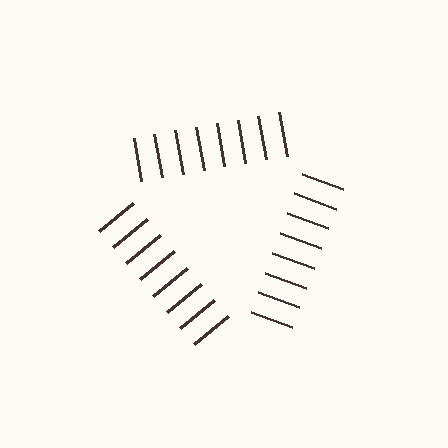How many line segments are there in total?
24 — 8 along each of the 3 edges.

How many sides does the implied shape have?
3 sides — the line-ends trace a triangle.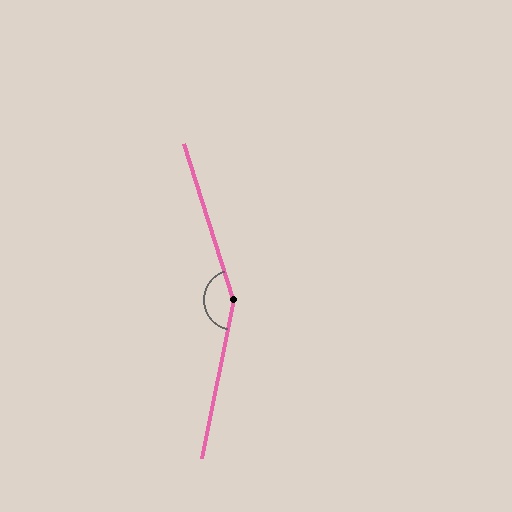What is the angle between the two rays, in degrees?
Approximately 151 degrees.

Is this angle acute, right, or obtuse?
It is obtuse.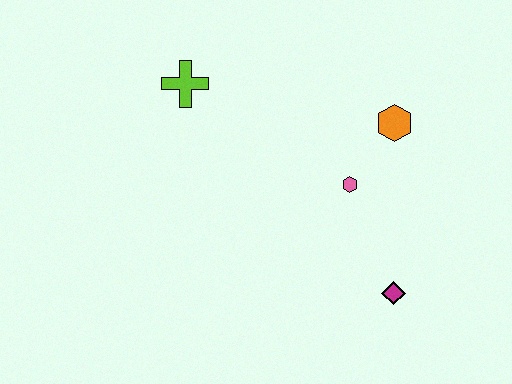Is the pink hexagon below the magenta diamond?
No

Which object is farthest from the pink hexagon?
The lime cross is farthest from the pink hexagon.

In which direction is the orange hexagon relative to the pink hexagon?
The orange hexagon is above the pink hexagon.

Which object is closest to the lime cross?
The pink hexagon is closest to the lime cross.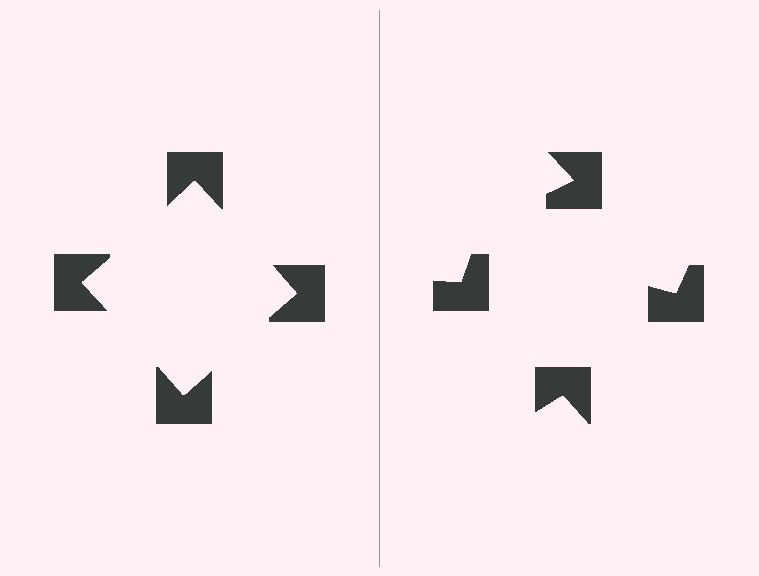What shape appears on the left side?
An illusory square.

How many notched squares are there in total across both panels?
8 — 4 on each side.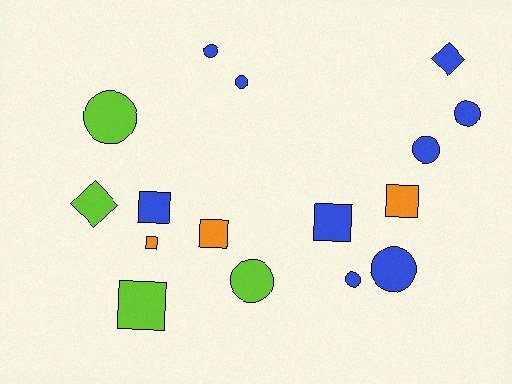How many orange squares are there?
There are 3 orange squares.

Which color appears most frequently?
Blue, with 9 objects.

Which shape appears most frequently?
Circle, with 8 objects.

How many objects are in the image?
There are 16 objects.